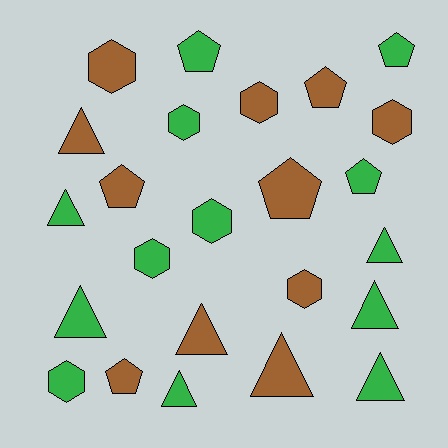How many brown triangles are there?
There are 3 brown triangles.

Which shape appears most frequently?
Triangle, with 9 objects.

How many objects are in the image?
There are 24 objects.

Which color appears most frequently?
Green, with 13 objects.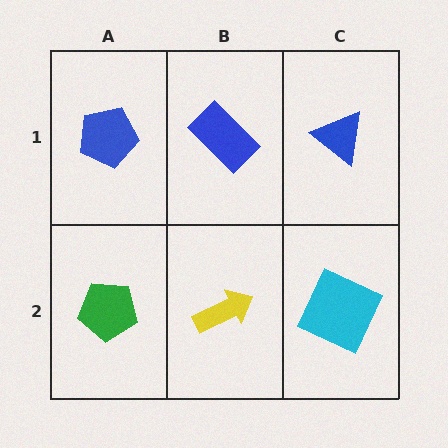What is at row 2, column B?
A yellow arrow.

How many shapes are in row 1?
3 shapes.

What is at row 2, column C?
A cyan square.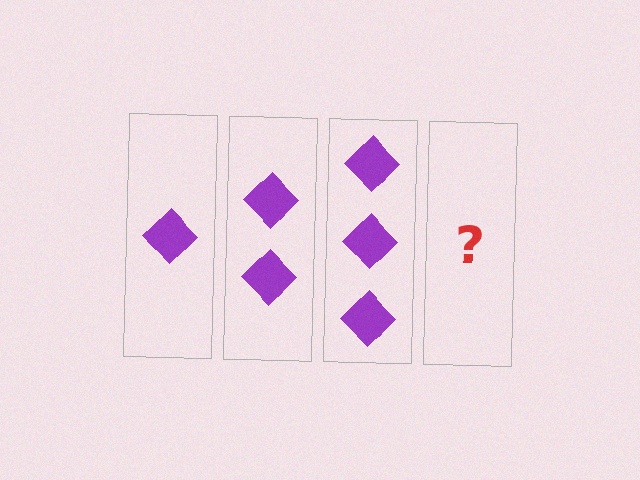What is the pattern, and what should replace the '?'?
The pattern is that each step adds one more diamond. The '?' should be 4 diamonds.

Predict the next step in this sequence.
The next step is 4 diamonds.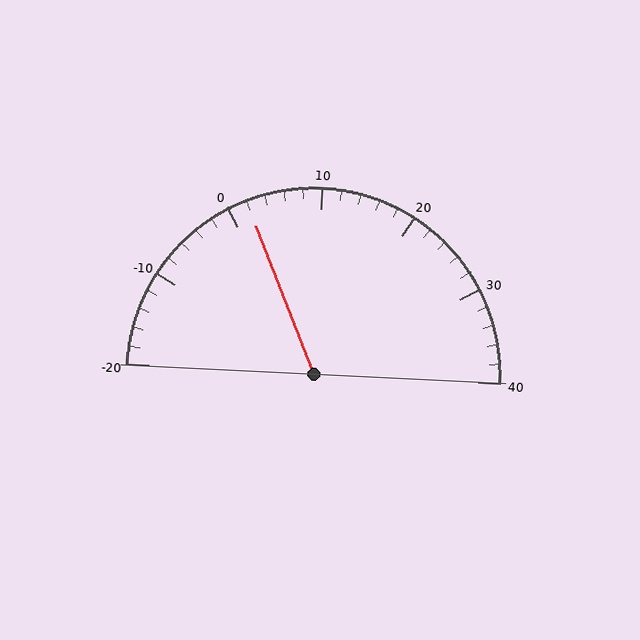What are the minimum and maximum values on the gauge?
The gauge ranges from -20 to 40.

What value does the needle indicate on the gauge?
The needle indicates approximately 2.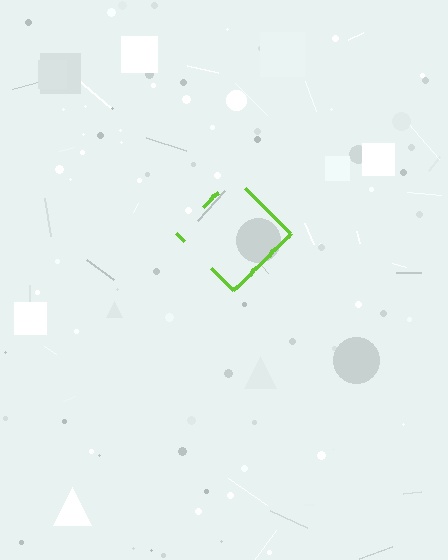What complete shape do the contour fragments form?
The contour fragments form a diamond.